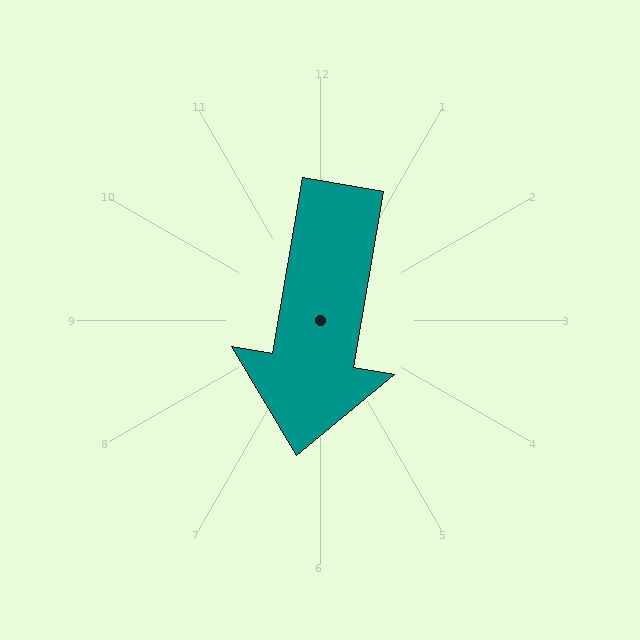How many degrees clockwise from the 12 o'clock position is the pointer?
Approximately 190 degrees.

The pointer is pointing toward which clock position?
Roughly 6 o'clock.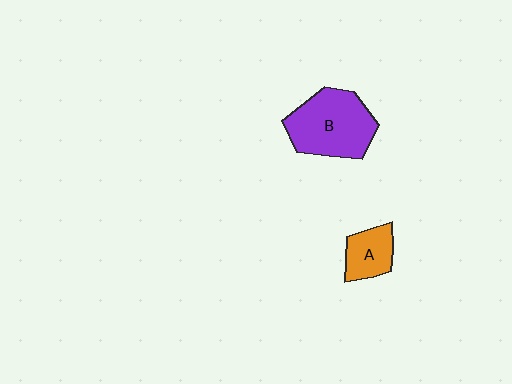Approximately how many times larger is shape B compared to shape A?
Approximately 2.2 times.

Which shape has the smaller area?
Shape A (orange).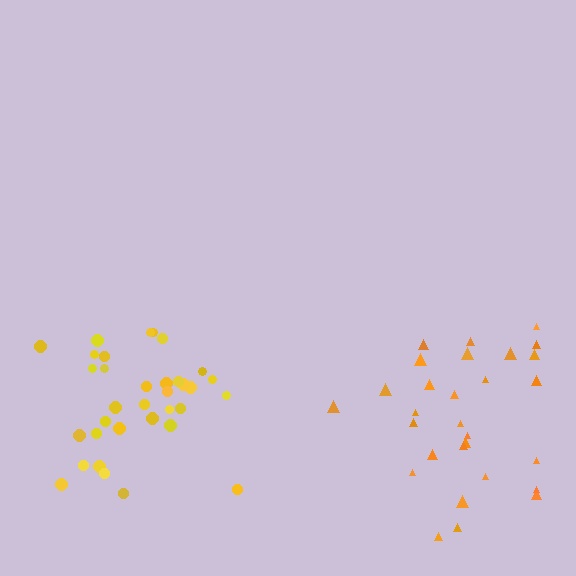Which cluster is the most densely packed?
Yellow.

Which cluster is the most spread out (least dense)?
Orange.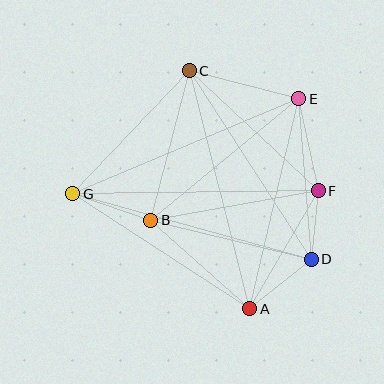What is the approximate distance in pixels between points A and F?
The distance between A and F is approximately 136 pixels.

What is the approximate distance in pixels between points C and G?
The distance between C and G is approximately 169 pixels.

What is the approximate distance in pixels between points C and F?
The distance between C and F is approximately 176 pixels.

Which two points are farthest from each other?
Points D and G are farthest from each other.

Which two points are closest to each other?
Points D and F are closest to each other.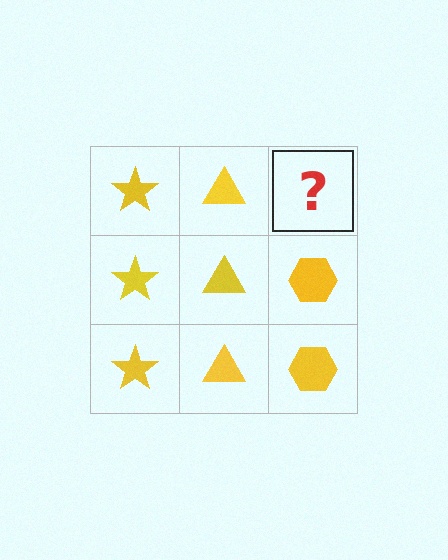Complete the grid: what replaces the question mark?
The question mark should be replaced with a yellow hexagon.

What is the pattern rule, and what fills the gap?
The rule is that each column has a consistent shape. The gap should be filled with a yellow hexagon.